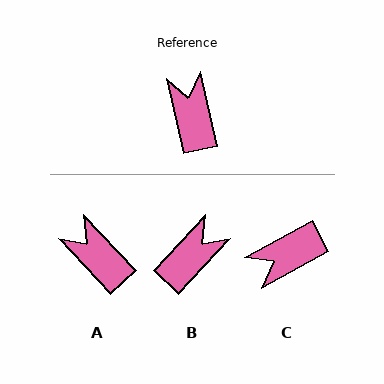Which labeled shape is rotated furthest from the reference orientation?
C, about 106 degrees away.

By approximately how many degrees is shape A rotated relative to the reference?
Approximately 31 degrees counter-clockwise.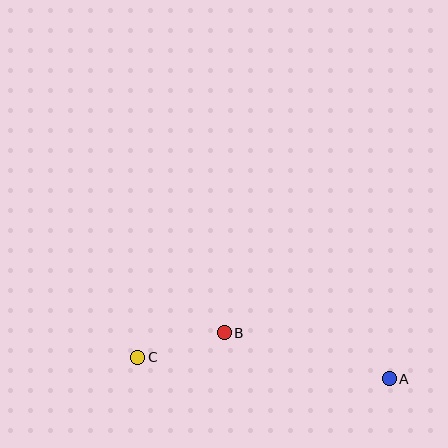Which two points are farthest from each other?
Points A and C are farthest from each other.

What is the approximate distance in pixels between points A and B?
The distance between A and B is approximately 171 pixels.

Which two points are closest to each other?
Points B and C are closest to each other.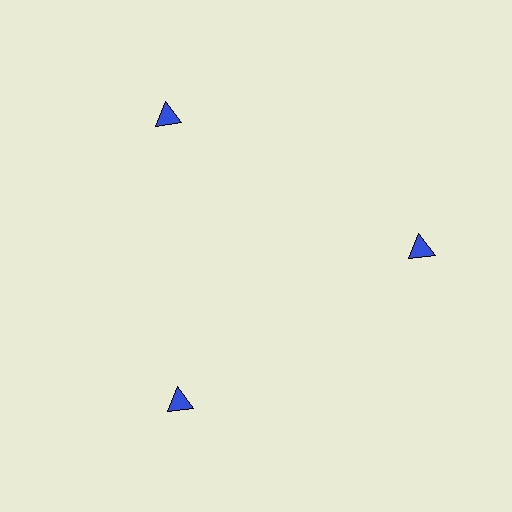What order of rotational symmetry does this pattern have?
This pattern has 3-fold rotational symmetry.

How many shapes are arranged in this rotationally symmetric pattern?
There are 3 shapes, arranged in 3 groups of 1.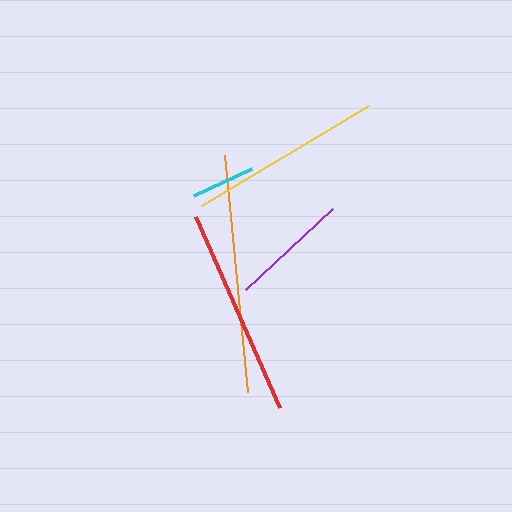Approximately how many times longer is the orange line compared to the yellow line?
The orange line is approximately 1.2 times the length of the yellow line.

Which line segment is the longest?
The orange line is the longest at approximately 238 pixels.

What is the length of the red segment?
The red segment is approximately 209 pixels long.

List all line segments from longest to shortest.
From longest to shortest: orange, red, yellow, purple, cyan.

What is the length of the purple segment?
The purple segment is approximately 119 pixels long.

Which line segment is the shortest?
The cyan line is the shortest at approximately 64 pixels.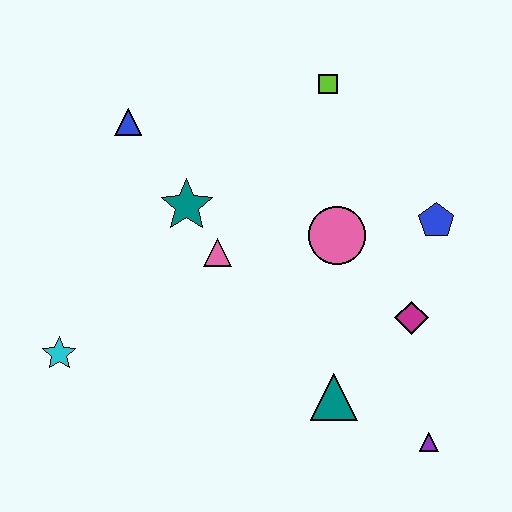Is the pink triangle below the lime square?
Yes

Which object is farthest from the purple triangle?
The blue triangle is farthest from the purple triangle.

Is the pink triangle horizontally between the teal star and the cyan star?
No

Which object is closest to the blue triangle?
The teal star is closest to the blue triangle.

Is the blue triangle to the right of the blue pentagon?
No